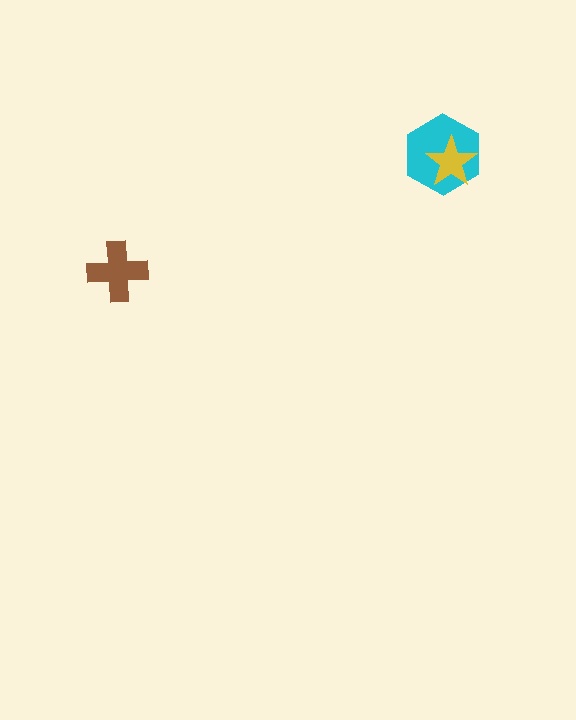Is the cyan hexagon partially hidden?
Yes, it is partially covered by another shape.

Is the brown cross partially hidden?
No, no other shape covers it.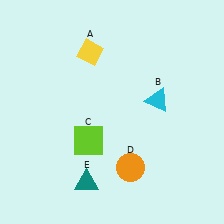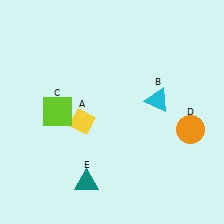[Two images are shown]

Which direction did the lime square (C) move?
The lime square (C) moved left.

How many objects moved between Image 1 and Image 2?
3 objects moved between the two images.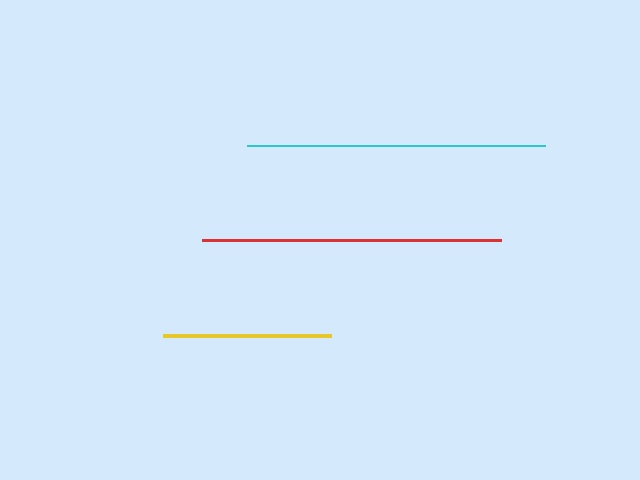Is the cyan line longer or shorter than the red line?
The red line is longer than the cyan line.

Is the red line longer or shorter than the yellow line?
The red line is longer than the yellow line.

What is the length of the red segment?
The red segment is approximately 299 pixels long.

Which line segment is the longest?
The red line is the longest at approximately 299 pixels.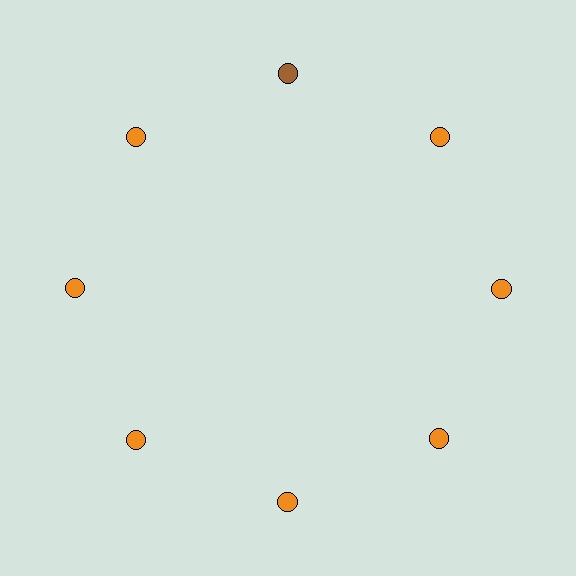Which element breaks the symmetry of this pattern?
The brown circle at roughly the 12 o'clock position breaks the symmetry. All other shapes are orange circles.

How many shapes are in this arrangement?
There are 8 shapes arranged in a ring pattern.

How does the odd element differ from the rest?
It has a different color: brown instead of orange.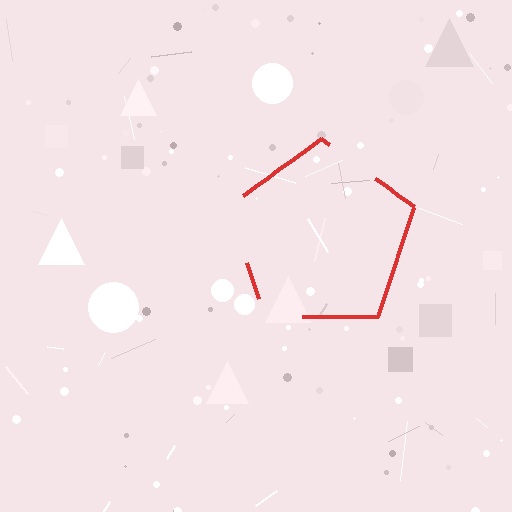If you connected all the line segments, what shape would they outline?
They would outline a pentagon.